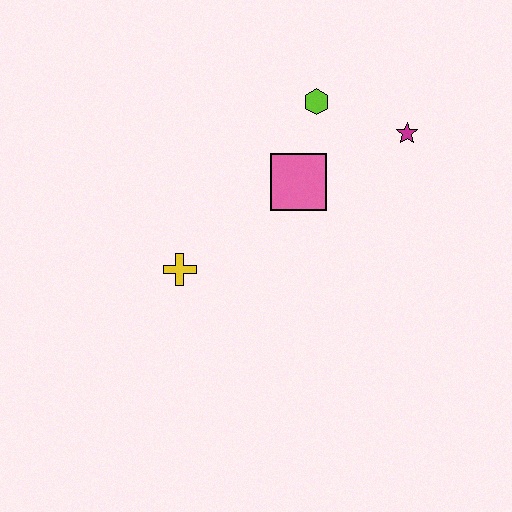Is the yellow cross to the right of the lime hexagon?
No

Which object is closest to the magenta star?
The lime hexagon is closest to the magenta star.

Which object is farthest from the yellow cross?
The magenta star is farthest from the yellow cross.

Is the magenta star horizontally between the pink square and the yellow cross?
No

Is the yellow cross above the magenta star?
No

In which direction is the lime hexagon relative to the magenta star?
The lime hexagon is to the left of the magenta star.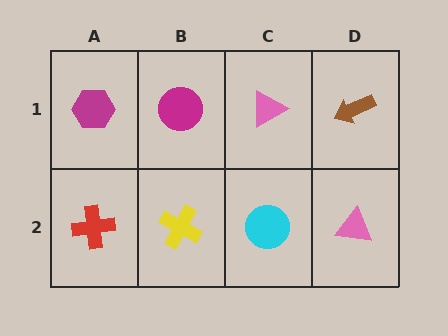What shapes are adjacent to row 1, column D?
A pink triangle (row 2, column D), a pink triangle (row 1, column C).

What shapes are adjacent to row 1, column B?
A yellow cross (row 2, column B), a magenta hexagon (row 1, column A), a pink triangle (row 1, column C).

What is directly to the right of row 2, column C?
A pink triangle.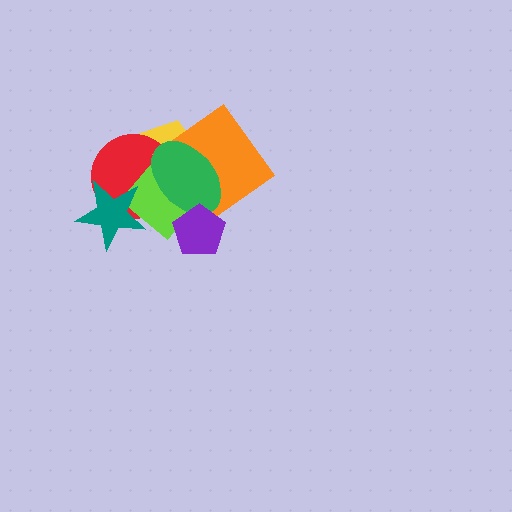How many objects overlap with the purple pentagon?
2 objects overlap with the purple pentagon.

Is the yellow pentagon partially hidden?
Yes, it is partially covered by another shape.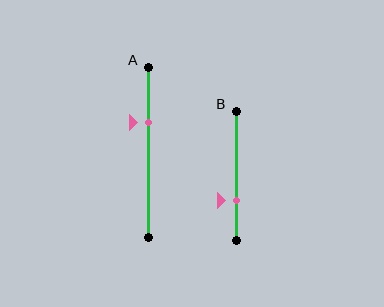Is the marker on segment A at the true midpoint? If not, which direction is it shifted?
No, the marker on segment A is shifted upward by about 18% of the segment length.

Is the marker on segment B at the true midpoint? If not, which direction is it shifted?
No, the marker on segment B is shifted downward by about 19% of the segment length.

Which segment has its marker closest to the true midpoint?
Segment A has its marker closest to the true midpoint.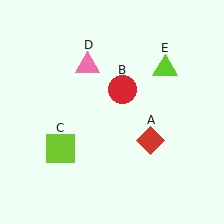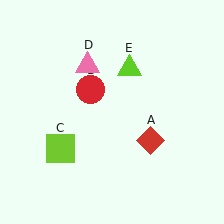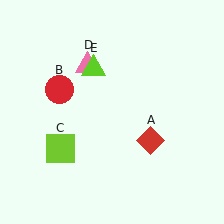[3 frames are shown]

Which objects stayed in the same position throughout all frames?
Red diamond (object A) and lime square (object C) and pink triangle (object D) remained stationary.